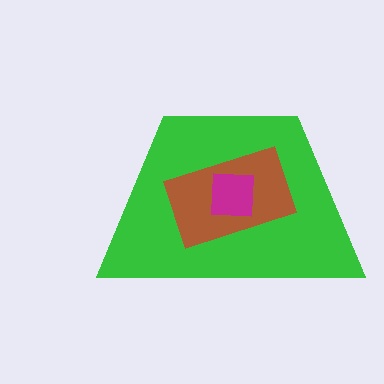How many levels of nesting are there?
3.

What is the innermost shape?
The magenta square.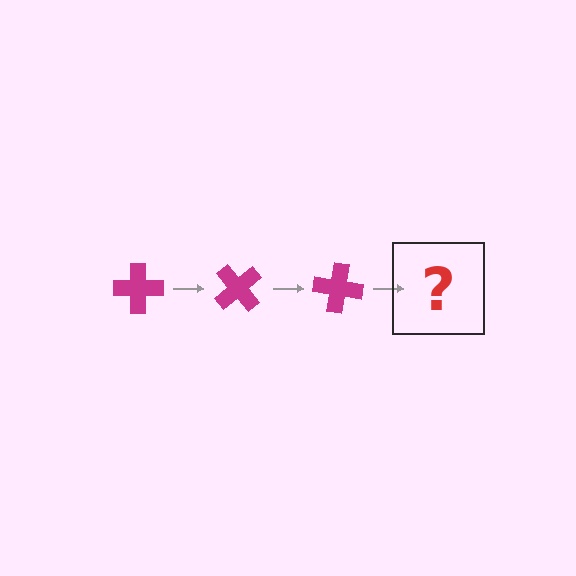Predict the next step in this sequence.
The next step is a magenta cross rotated 150 degrees.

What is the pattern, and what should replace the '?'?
The pattern is that the cross rotates 50 degrees each step. The '?' should be a magenta cross rotated 150 degrees.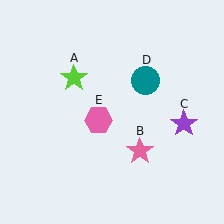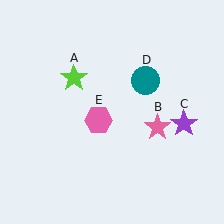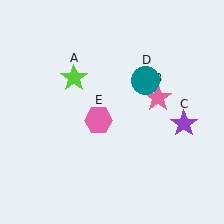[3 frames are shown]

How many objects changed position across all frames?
1 object changed position: pink star (object B).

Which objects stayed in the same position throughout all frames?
Lime star (object A) and purple star (object C) and teal circle (object D) and pink hexagon (object E) remained stationary.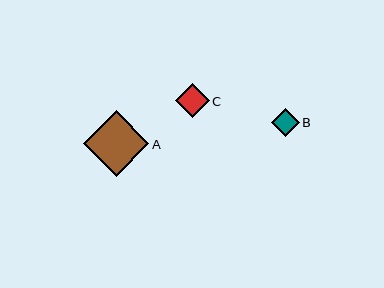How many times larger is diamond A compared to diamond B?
Diamond A is approximately 2.4 times the size of diamond B.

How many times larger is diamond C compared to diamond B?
Diamond C is approximately 1.2 times the size of diamond B.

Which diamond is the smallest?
Diamond B is the smallest with a size of approximately 28 pixels.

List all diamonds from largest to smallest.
From largest to smallest: A, C, B.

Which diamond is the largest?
Diamond A is the largest with a size of approximately 66 pixels.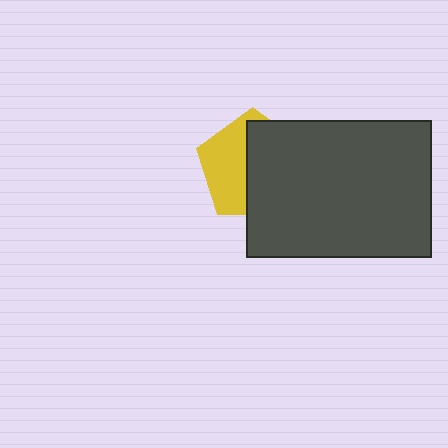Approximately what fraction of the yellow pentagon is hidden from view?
Roughly 57% of the yellow pentagon is hidden behind the dark gray rectangle.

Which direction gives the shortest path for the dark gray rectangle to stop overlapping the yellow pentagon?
Moving right gives the shortest separation.